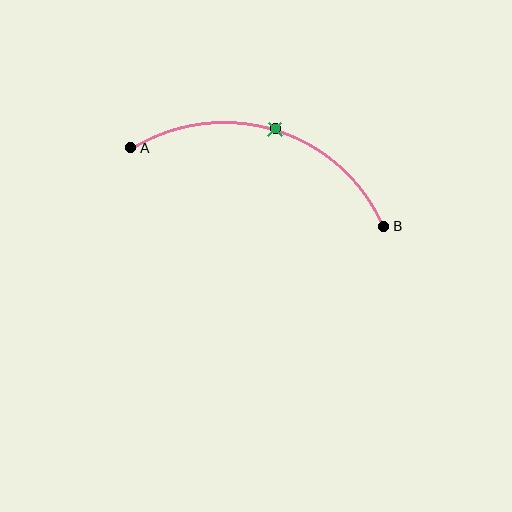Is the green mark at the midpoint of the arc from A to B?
Yes. The green mark lies on the arc at equal arc-length from both A and B — it is the arc midpoint.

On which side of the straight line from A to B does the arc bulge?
The arc bulges above the straight line connecting A and B.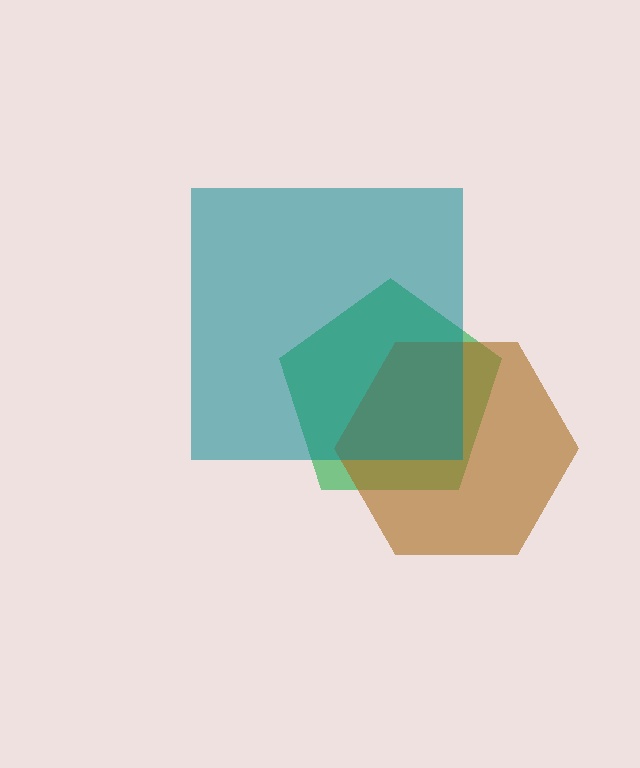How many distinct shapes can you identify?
There are 3 distinct shapes: a green pentagon, a brown hexagon, a teal square.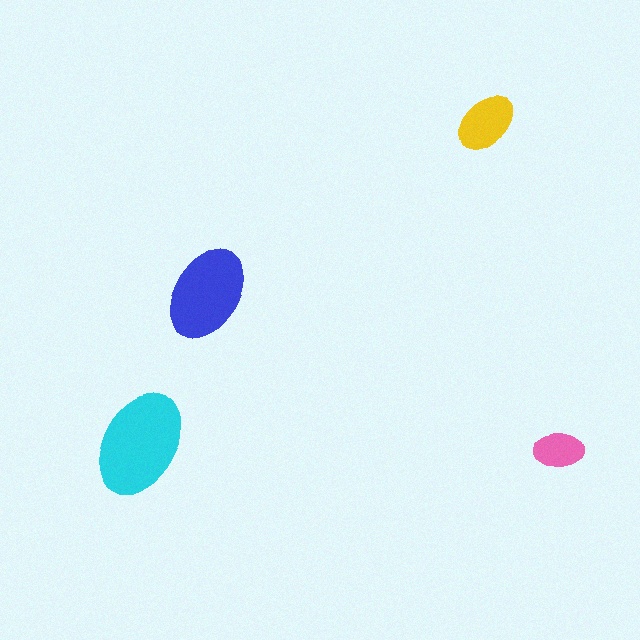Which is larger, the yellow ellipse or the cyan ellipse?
The cyan one.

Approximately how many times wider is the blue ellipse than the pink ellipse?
About 2 times wider.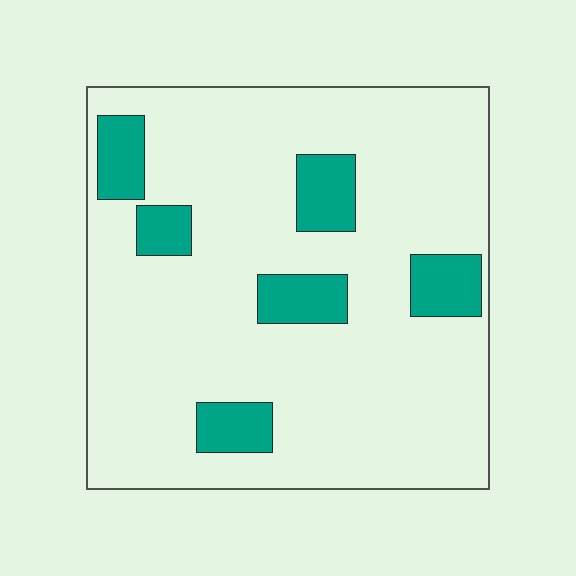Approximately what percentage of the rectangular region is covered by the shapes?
Approximately 15%.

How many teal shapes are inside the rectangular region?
6.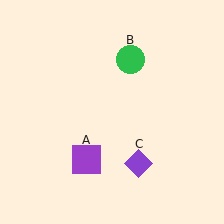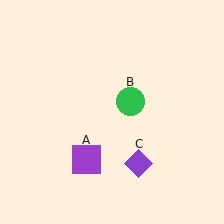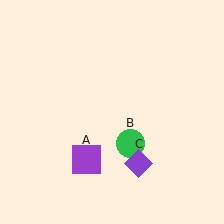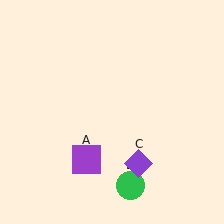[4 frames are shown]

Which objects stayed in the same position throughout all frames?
Purple square (object A) and purple diamond (object C) remained stationary.